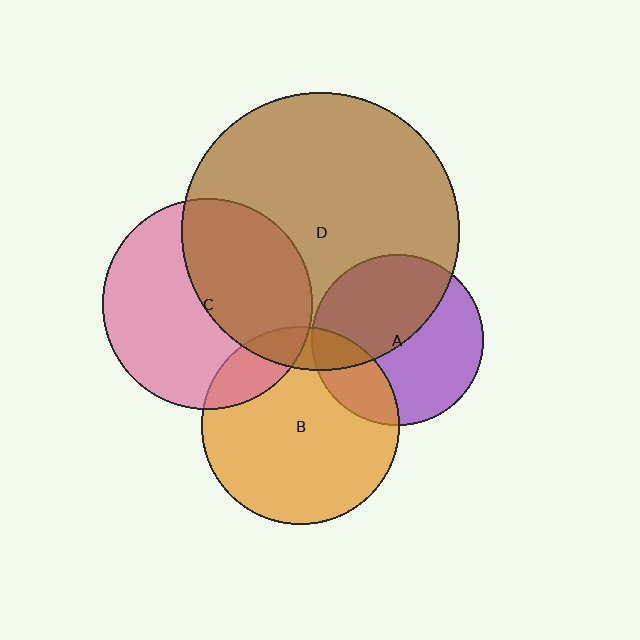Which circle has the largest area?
Circle D (brown).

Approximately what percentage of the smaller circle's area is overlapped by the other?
Approximately 20%.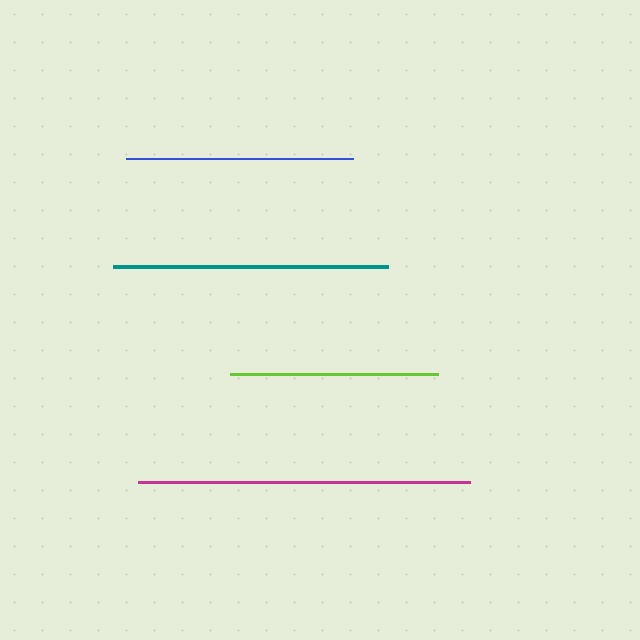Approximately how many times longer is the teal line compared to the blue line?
The teal line is approximately 1.2 times the length of the blue line.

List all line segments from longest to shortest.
From longest to shortest: magenta, teal, blue, lime.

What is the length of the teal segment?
The teal segment is approximately 275 pixels long.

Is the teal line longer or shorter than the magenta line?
The magenta line is longer than the teal line.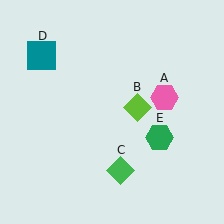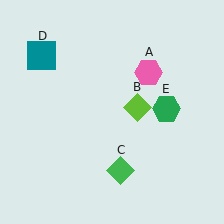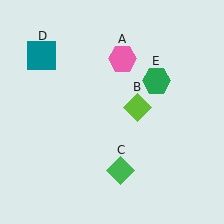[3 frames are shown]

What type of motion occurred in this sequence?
The pink hexagon (object A), green hexagon (object E) rotated counterclockwise around the center of the scene.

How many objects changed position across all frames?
2 objects changed position: pink hexagon (object A), green hexagon (object E).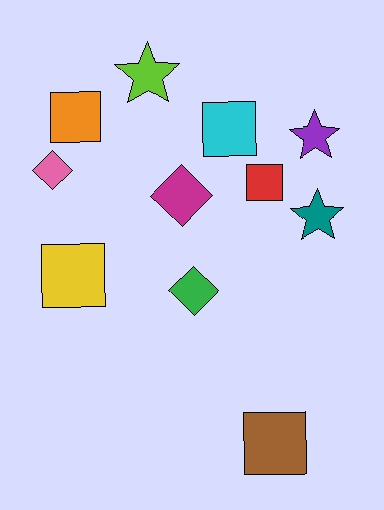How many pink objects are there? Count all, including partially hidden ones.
There is 1 pink object.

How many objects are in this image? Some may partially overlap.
There are 11 objects.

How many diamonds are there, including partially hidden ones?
There are 3 diamonds.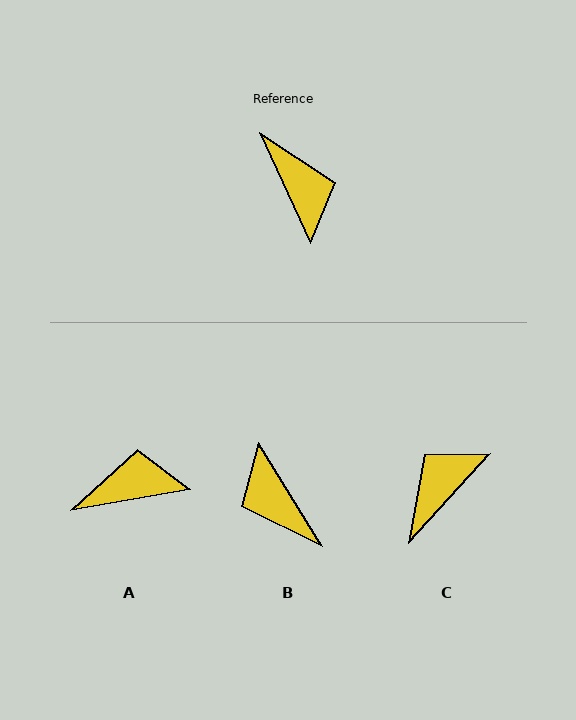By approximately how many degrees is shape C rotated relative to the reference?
Approximately 113 degrees counter-clockwise.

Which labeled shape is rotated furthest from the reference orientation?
B, about 173 degrees away.